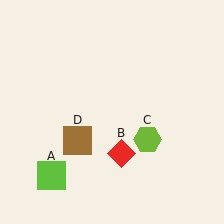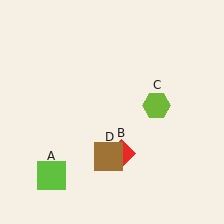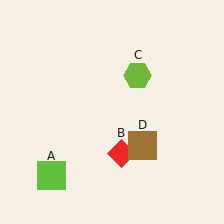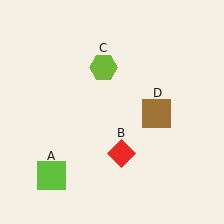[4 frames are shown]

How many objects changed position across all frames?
2 objects changed position: lime hexagon (object C), brown square (object D).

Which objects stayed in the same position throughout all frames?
Lime square (object A) and red diamond (object B) remained stationary.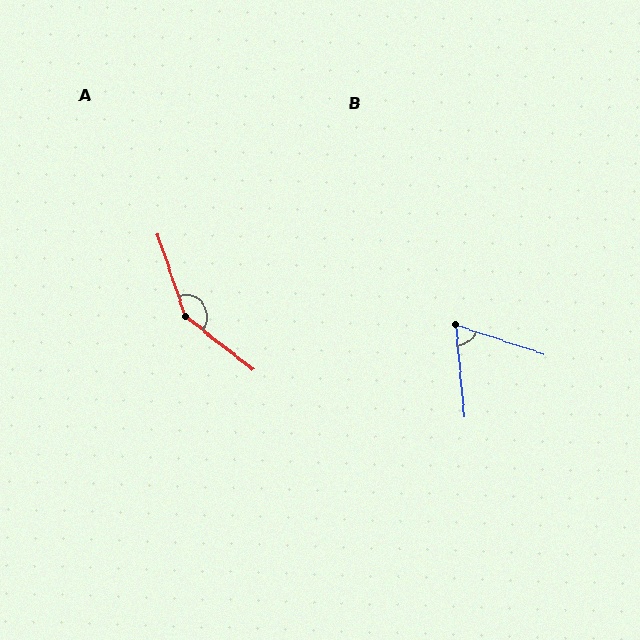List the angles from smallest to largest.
B (66°), A (148°).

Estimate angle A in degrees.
Approximately 148 degrees.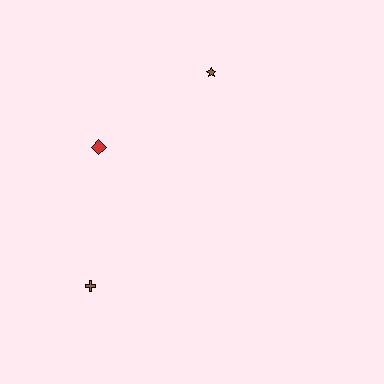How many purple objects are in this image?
There are no purple objects.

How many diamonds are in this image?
There is 1 diamond.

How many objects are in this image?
There are 3 objects.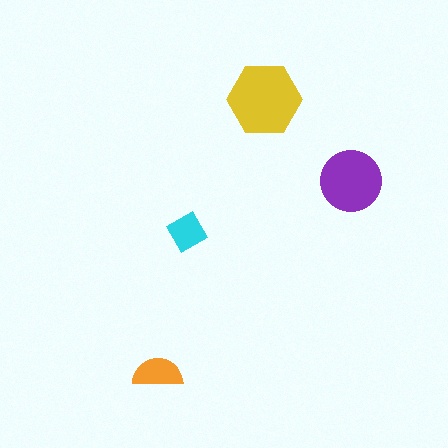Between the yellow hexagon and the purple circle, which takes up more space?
The yellow hexagon.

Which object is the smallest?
The cyan diamond.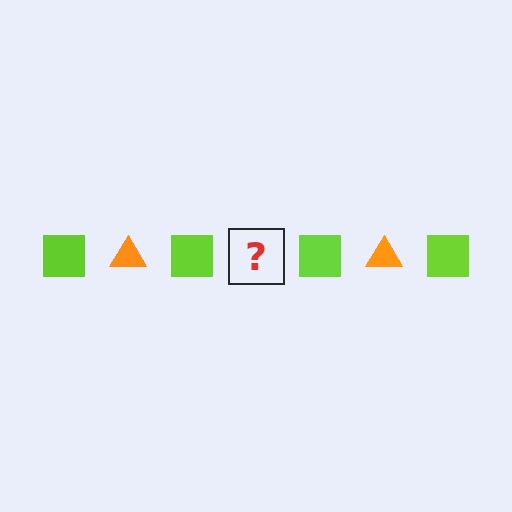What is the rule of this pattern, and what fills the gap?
The rule is that the pattern alternates between lime square and orange triangle. The gap should be filled with an orange triangle.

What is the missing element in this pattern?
The missing element is an orange triangle.